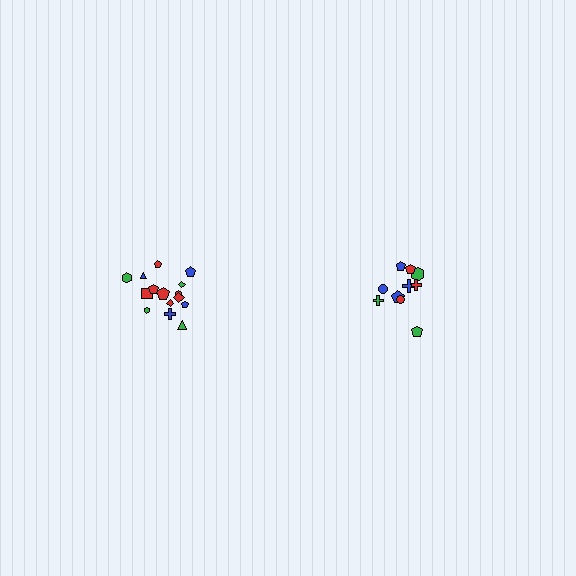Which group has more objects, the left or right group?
The left group.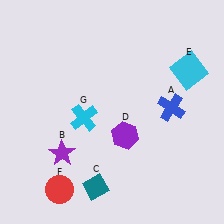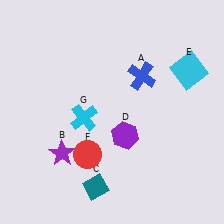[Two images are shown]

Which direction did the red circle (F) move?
The red circle (F) moved up.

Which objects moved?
The objects that moved are: the blue cross (A), the red circle (F).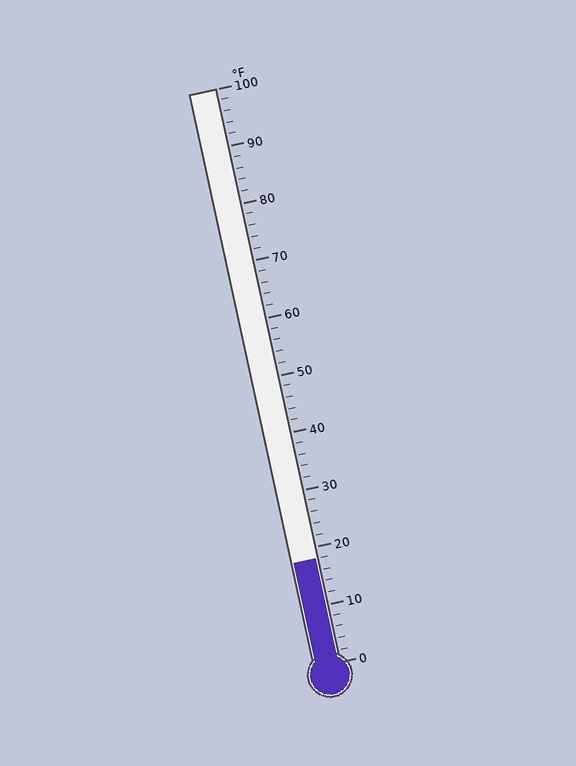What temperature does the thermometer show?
The thermometer shows approximately 18°F.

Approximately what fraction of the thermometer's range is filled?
The thermometer is filled to approximately 20% of its range.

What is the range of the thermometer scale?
The thermometer scale ranges from 0°F to 100°F.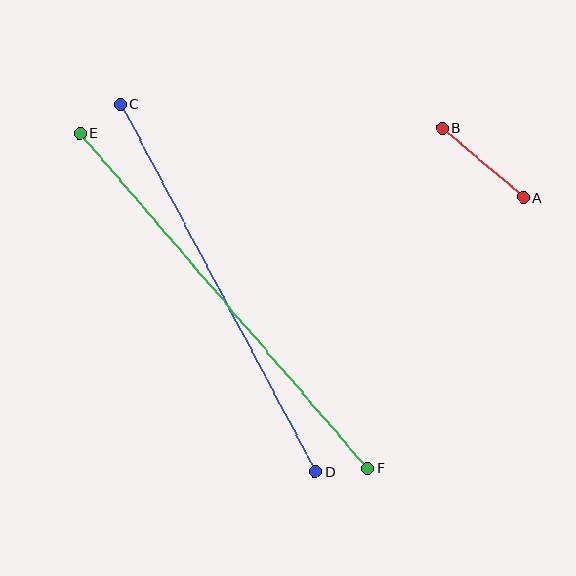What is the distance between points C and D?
The distance is approximately 416 pixels.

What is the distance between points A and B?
The distance is approximately 107 pixels.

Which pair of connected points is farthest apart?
Points E and F are farthest apart.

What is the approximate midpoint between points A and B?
The midpoint is at approximately (483, 163) pixels.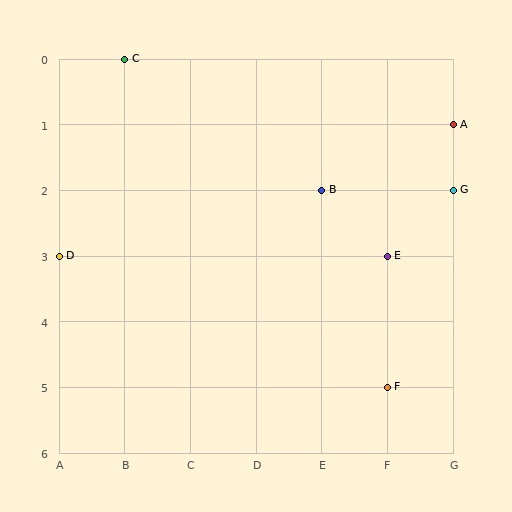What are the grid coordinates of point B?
Point B is at grid coordinates (E, 2).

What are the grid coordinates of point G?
Point G is at grid coordinates (G, 2).